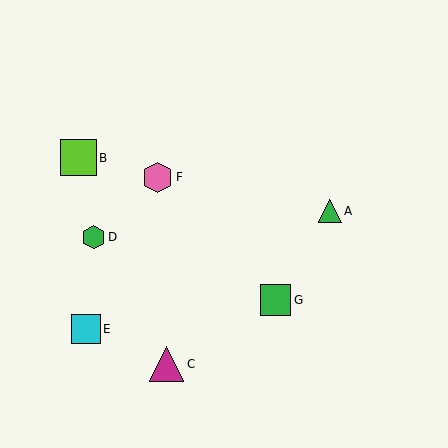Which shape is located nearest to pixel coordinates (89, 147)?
The lime square (labeled B) at (78, 158) is nearest to that location.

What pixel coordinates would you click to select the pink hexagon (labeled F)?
Click at (158, 177) to select the pink hexagon F.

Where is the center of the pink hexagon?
The center of the pink hexagon is at (158, 177).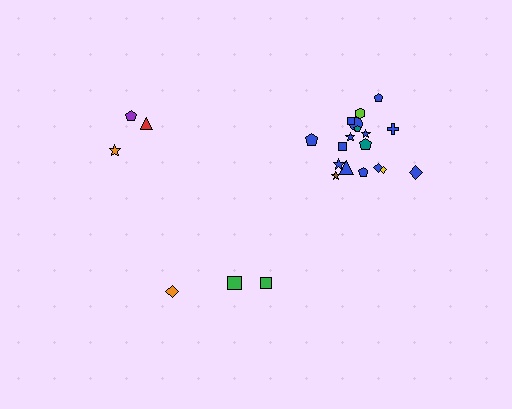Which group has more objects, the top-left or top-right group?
The top-right group.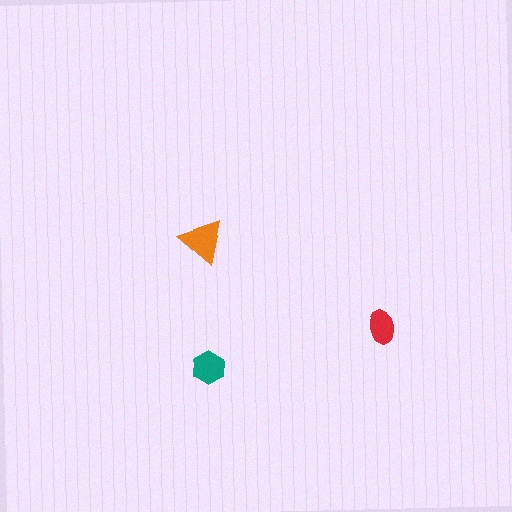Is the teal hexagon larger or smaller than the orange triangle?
Smaller.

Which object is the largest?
The orange triangle.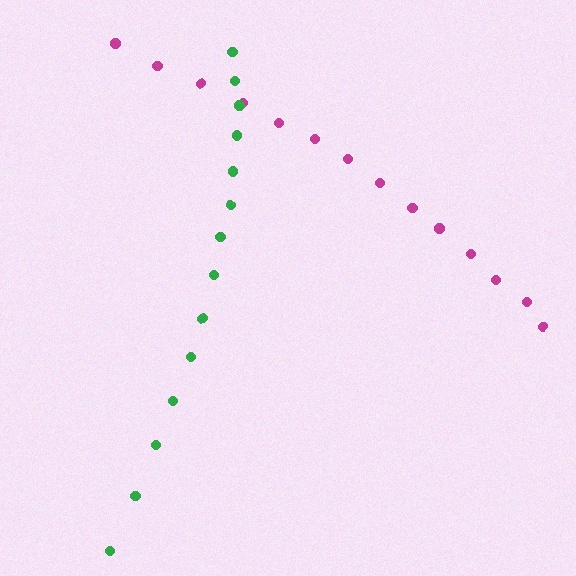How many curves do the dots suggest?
There are 2 distinct paths.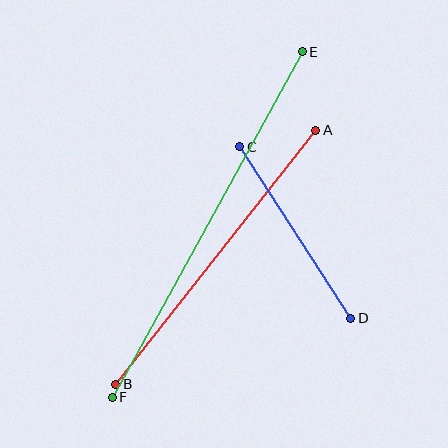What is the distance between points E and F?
The distance is approximately 395 pixels.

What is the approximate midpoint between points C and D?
The midpoint is at approximately (295, 233) pixels.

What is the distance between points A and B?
The distance is approximately 323 pixels.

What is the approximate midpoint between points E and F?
The midpoint is at approximately (207, 224) pixels.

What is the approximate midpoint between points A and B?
The midpoint is at approximately (216, 257) pixels.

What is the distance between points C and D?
The distance is approximately 204 pixels.